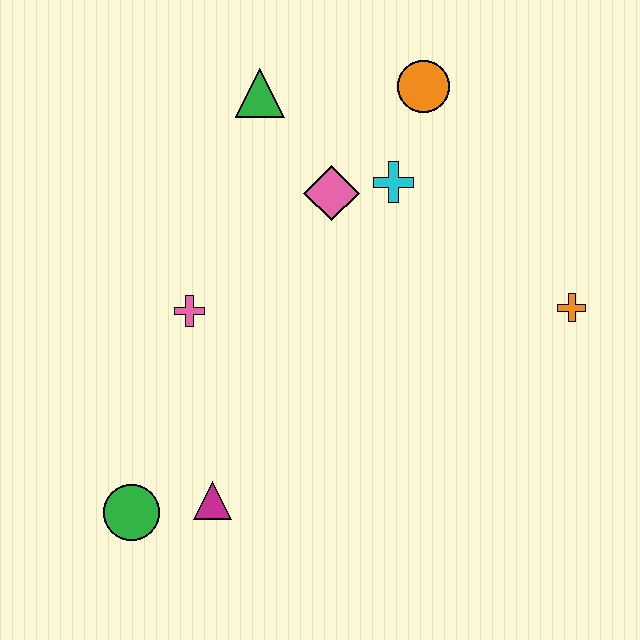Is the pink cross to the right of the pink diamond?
No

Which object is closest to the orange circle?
The cyan cross is closest to the orange circle.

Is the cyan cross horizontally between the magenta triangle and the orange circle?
Yes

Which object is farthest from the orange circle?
The green circle is farthest from the orange circle.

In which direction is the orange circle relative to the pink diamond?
The orange circle is above the pink diamond.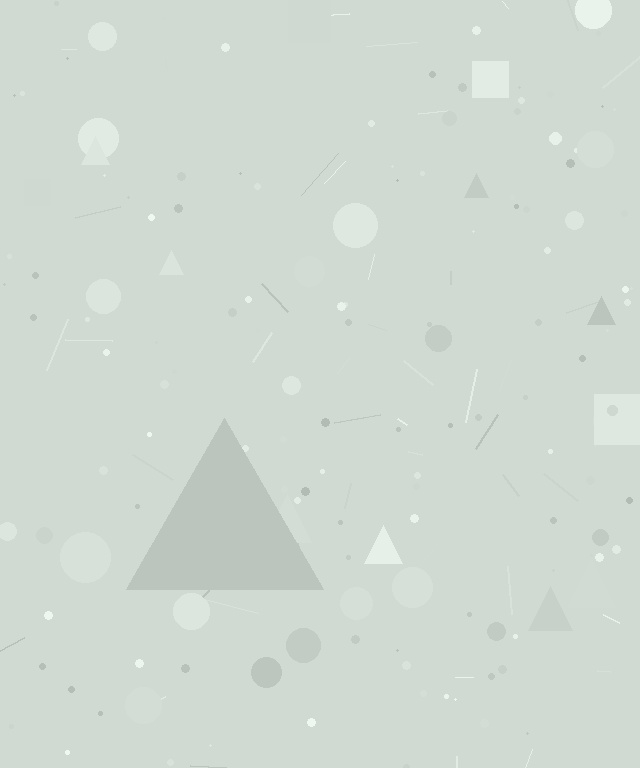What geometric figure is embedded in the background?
A triangle is embedded in the background.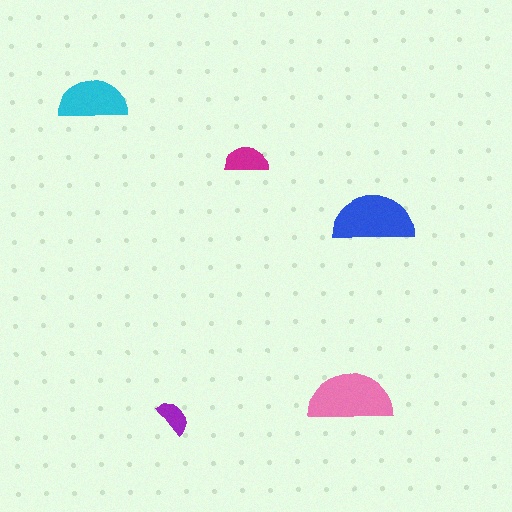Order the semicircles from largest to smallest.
the pink one, the blue one, the cyan one, the magenta one, the purple one.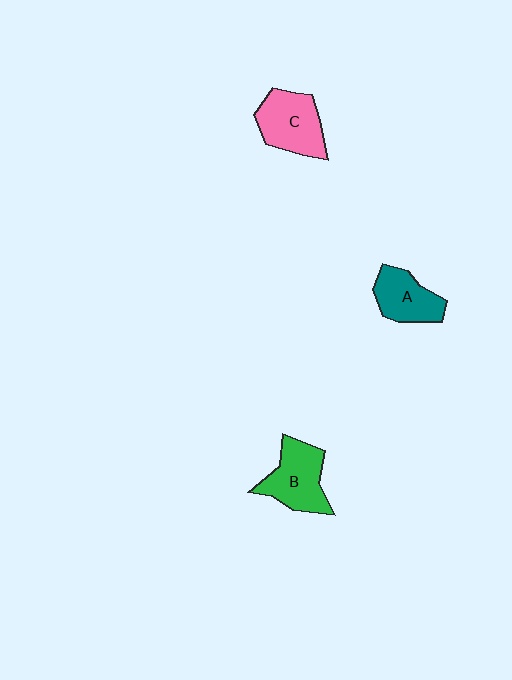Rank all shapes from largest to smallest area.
From largest to smallest: C (pink), B (green), A (teal).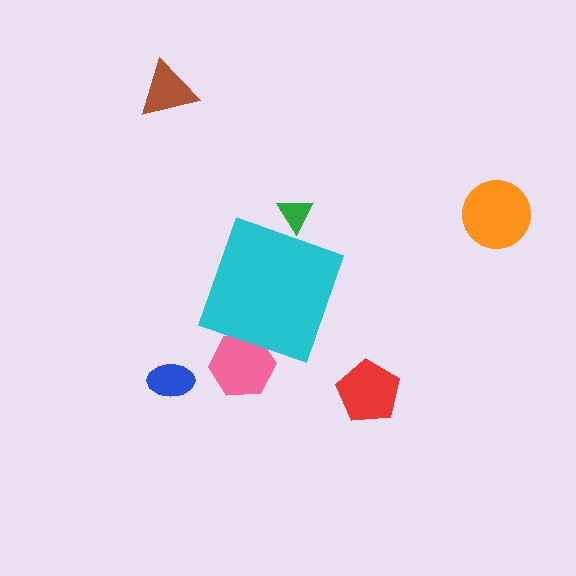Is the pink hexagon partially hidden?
Yes, the pink hexagon is partially hidden behind the cyan diamond.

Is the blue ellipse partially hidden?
No, the blue ellipse is fully visible.